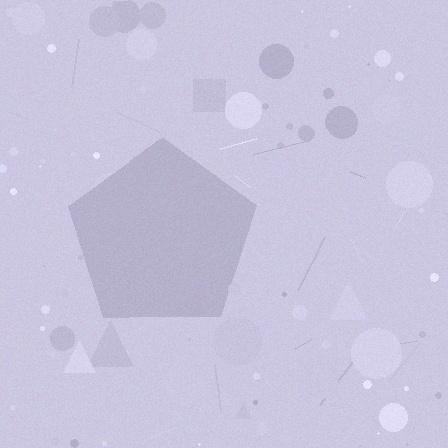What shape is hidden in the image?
A pentagon is hidden in the image.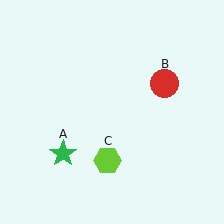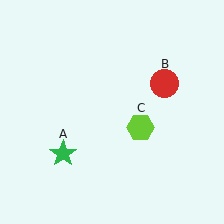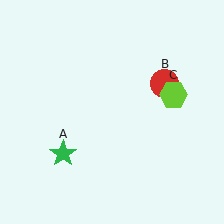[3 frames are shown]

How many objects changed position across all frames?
1 object changed position: lime hexagon (object C).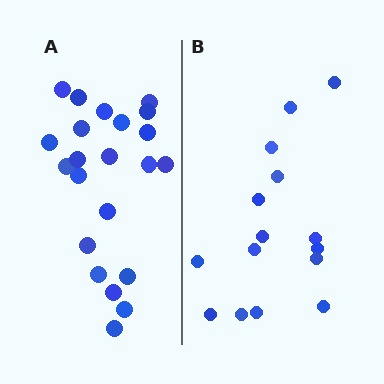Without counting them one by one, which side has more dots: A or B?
Region A (the left region) has more dots.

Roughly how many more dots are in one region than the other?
Region A has roughly 8 or so more dots than region B.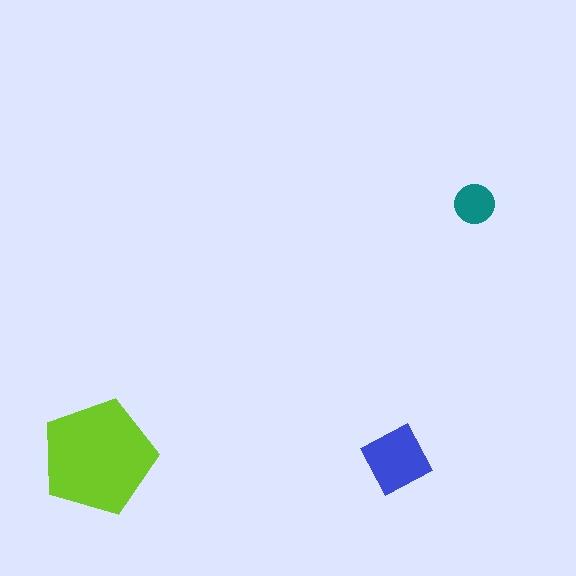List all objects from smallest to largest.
The teal circle, the blue diamond, the lime pentagon.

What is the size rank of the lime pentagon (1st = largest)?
1st.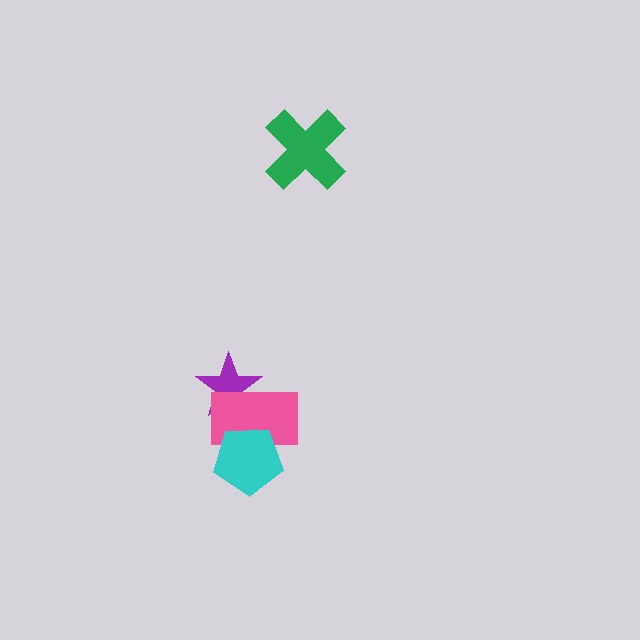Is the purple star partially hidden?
Yes, it is partially covered by another shape.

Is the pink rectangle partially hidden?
Yes, it is partially covered by another shape.